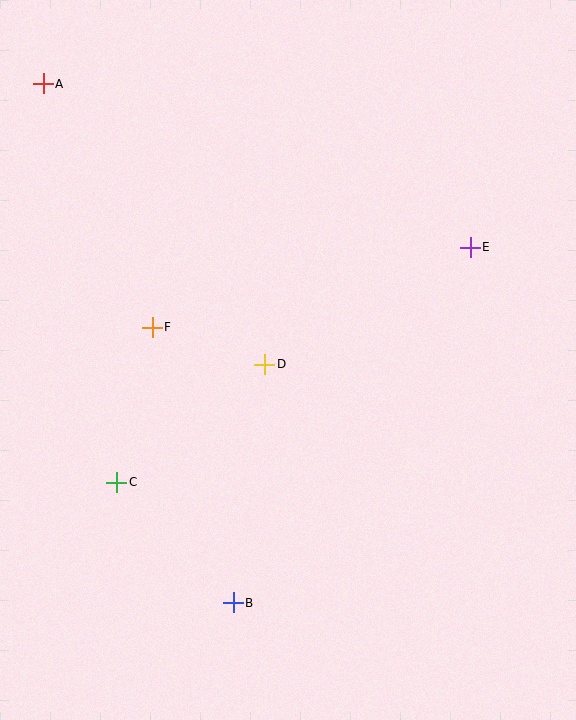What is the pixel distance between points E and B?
The distance between E and B is 427 pixels.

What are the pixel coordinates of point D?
Point D is at (265, 364).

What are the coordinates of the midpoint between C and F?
The midpoint between C and F is at (135, 405).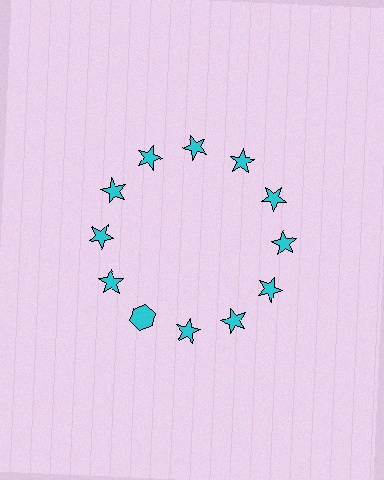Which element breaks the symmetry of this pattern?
The cyan hexagon at roughly the 7 o'clock position breaks the symmetry. All other shapes are cyan stars.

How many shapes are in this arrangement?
There are 12 shapes arranged in a ring pattern.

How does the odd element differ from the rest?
It has a different shape: hexagon instead of star.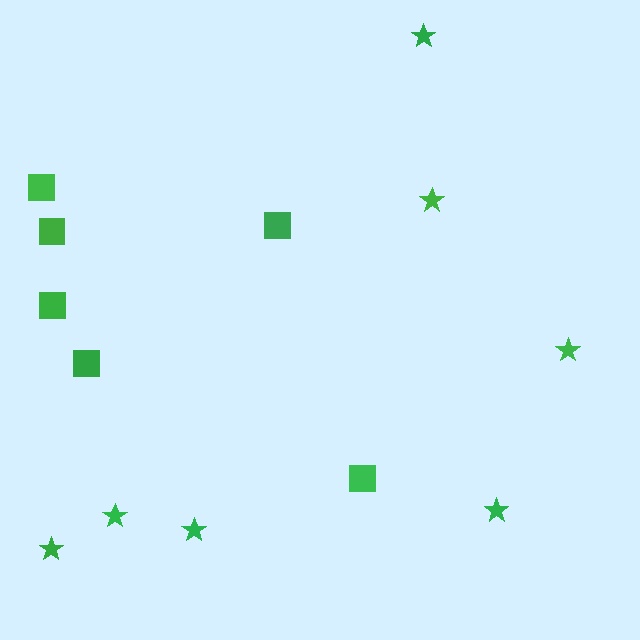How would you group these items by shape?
There are 2 groups: one group of squares (6) and one group of stars (7).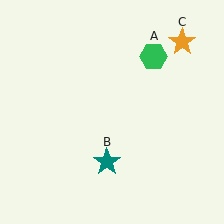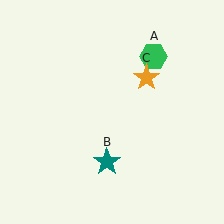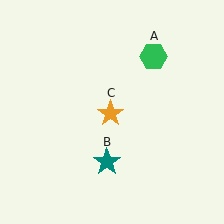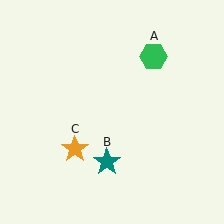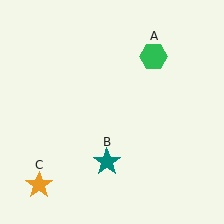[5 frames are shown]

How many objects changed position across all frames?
1 object changed position: orange star (object C).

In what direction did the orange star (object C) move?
The orange star (object C) moved down and to the left.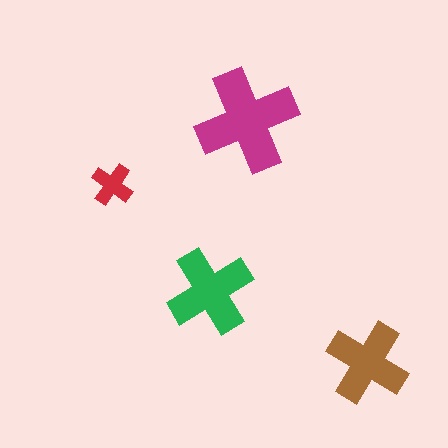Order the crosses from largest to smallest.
the magenta one, the green one, the brown one, the red one.